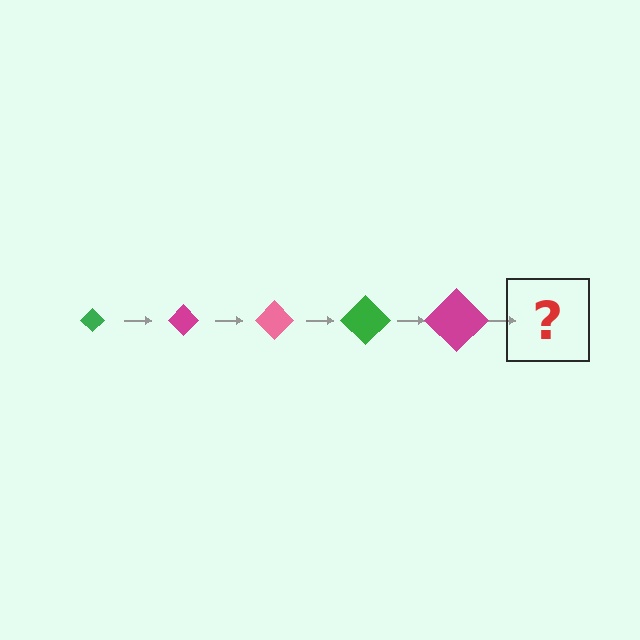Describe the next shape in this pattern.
It should be a pink diamond, larger than the previous one.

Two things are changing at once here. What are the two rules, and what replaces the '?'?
The two rules are that the diamond grows larger each step and the color cycles through green, magenta, and pink. The '?' should be a pink diamond, larger than the previous one.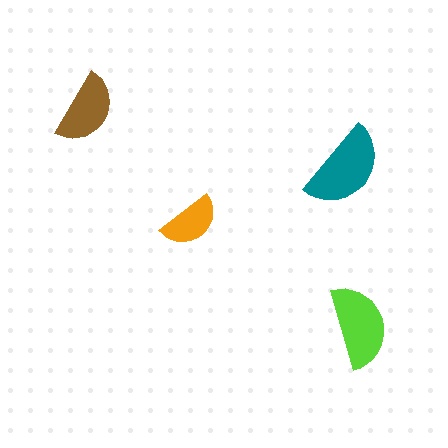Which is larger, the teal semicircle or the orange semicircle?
The teal one.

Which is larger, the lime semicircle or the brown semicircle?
The lime one.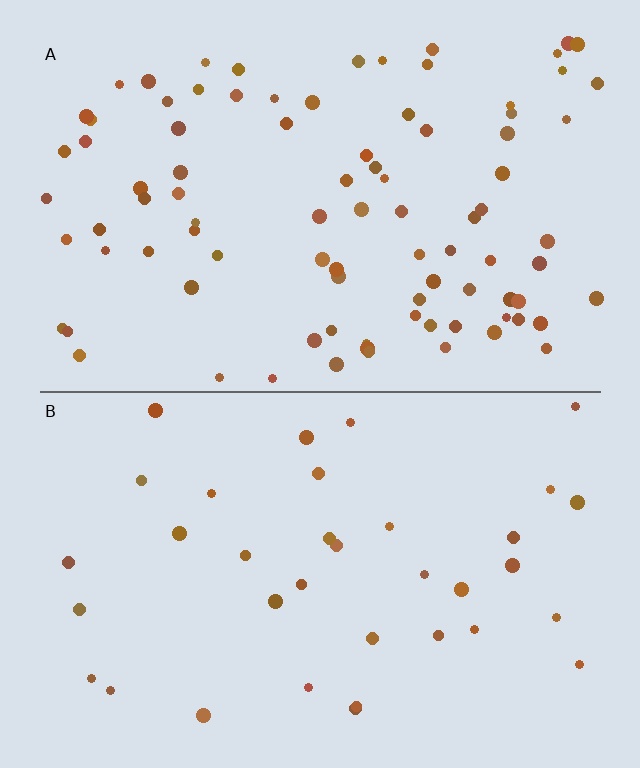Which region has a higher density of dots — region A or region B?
A (the top).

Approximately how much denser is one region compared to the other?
Approximately 2.5× — region A over region B.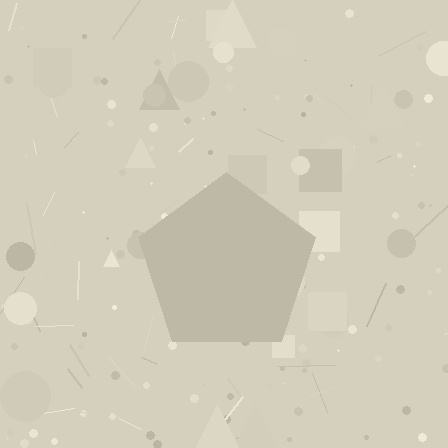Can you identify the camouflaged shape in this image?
The camouflaged shape is a pentagon.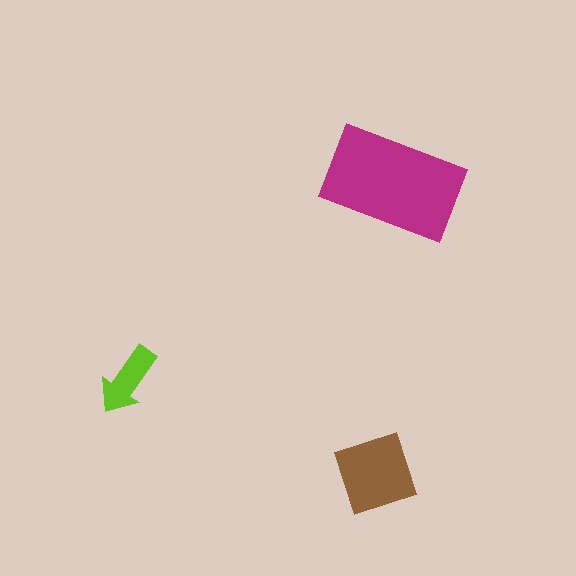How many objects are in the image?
There are 3 objects in the image.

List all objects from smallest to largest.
The lime arrow, the brown square, the magenta rectangle.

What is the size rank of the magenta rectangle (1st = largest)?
1st.